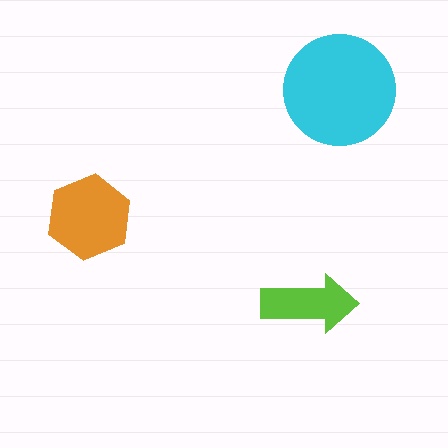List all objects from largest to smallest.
The cyan circle, the orange hexagon, the lime arrow.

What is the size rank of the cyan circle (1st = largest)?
1st.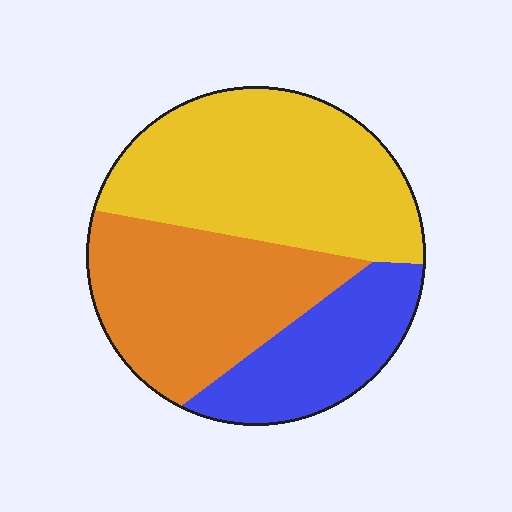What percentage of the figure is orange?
Orange takes up about one third (1/3) of the figure.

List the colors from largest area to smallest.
From largest to smallest: yellow, orange, blue.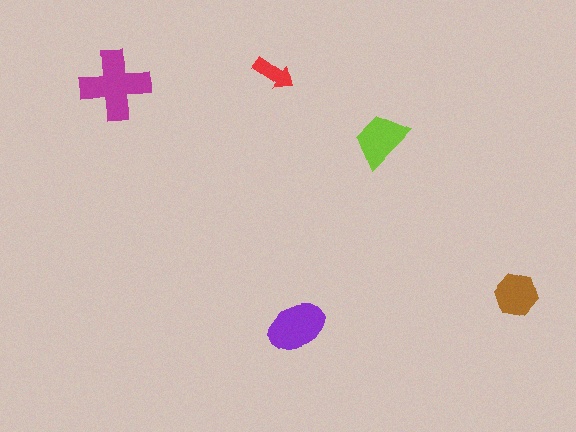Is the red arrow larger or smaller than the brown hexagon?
Smaller.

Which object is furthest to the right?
The brown hexagon is rightmost.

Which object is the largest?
The magenta cross.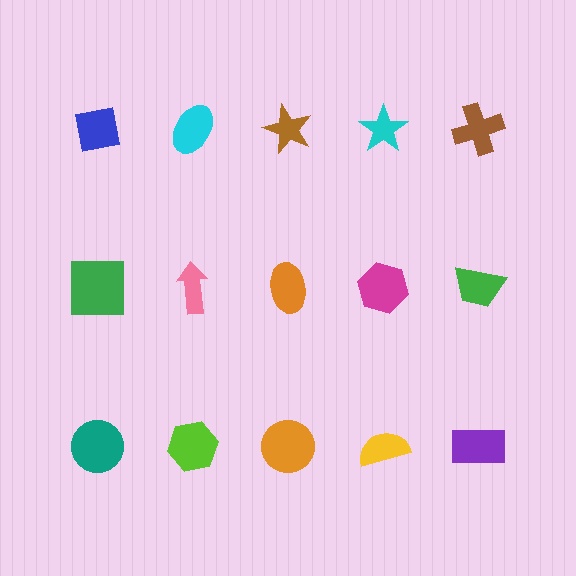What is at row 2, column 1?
A green square.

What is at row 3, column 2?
A lime hexagon.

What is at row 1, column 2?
A cyan ellipse.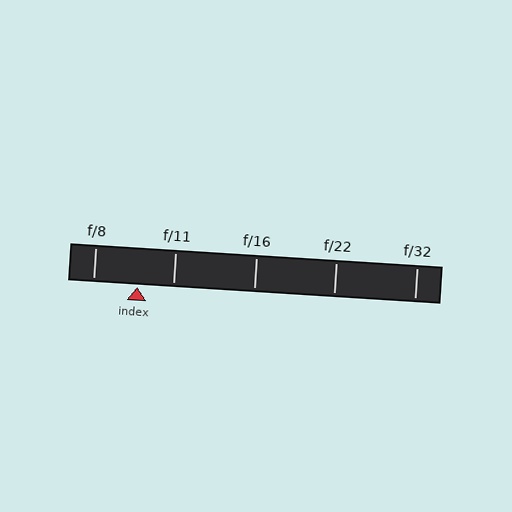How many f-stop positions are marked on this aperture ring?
There are 5 f-stop positions marked.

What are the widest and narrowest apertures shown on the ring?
The widest aperture shown is f/8 and the narrowest is f/32.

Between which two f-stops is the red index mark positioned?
The index mark is between f/8 and f/11.